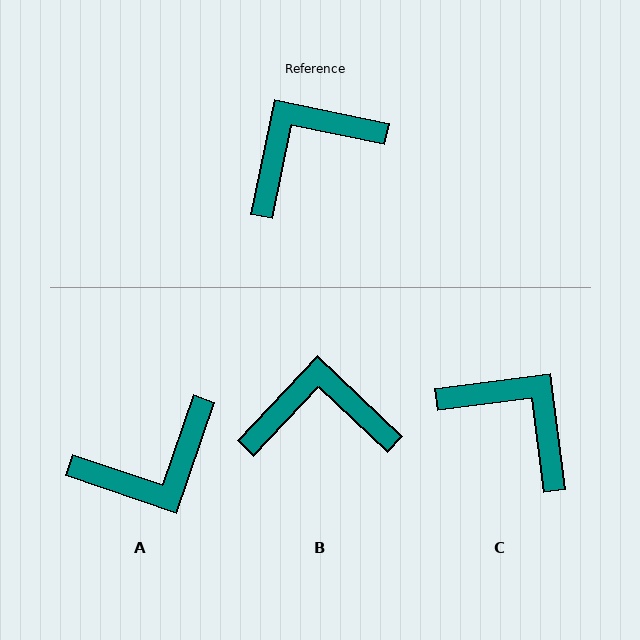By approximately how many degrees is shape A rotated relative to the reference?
Approximately 173 degrees counter-clockwise.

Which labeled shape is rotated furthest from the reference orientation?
A, about 173 degrees away.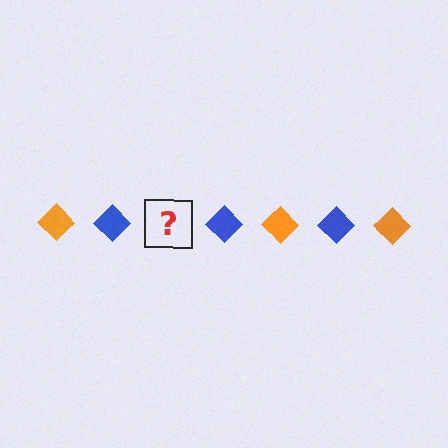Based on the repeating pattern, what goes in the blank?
The blank should be an orange diamond.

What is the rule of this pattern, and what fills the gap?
The rule is that the pattern cycles through orange, blue diamonds. The gap should be filled with an orange diamond.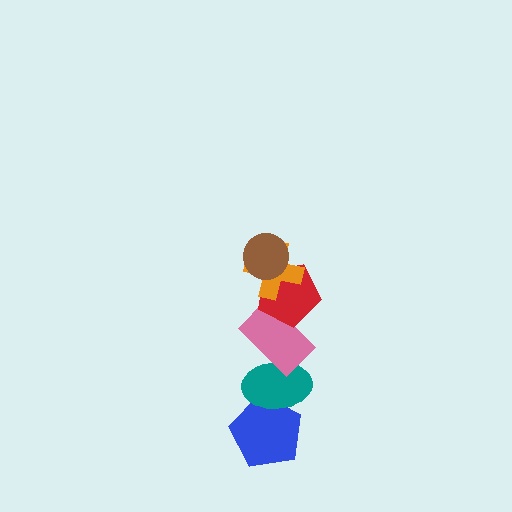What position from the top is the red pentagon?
The red pentagon is 3rd from the top.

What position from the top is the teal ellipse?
The teal ellipse is 5th from the top.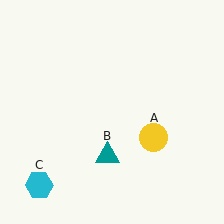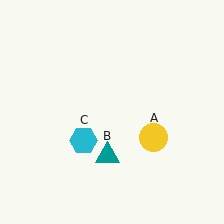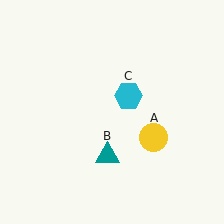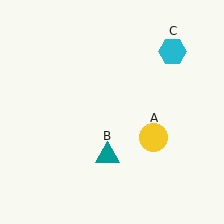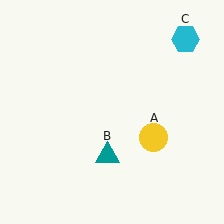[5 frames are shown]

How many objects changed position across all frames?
1 object changed position: cyan hexagon (object C).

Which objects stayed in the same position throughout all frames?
Yellow circle (object A) and teal triangle (object B) remained stationary.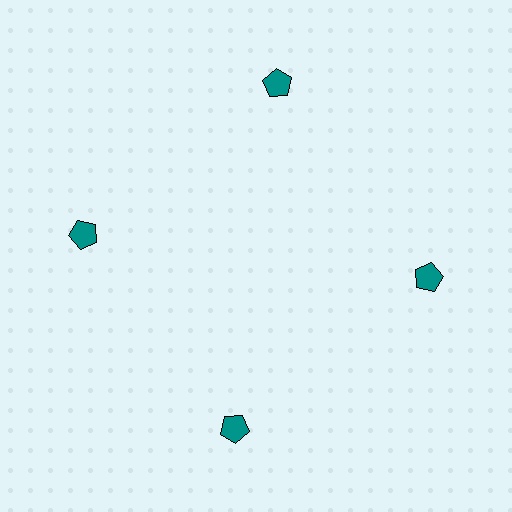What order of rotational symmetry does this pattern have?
This pattern has 4-fold rotational symmetry.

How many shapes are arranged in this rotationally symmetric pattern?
There are 4 shapes, arranged in 4 groups of 1.